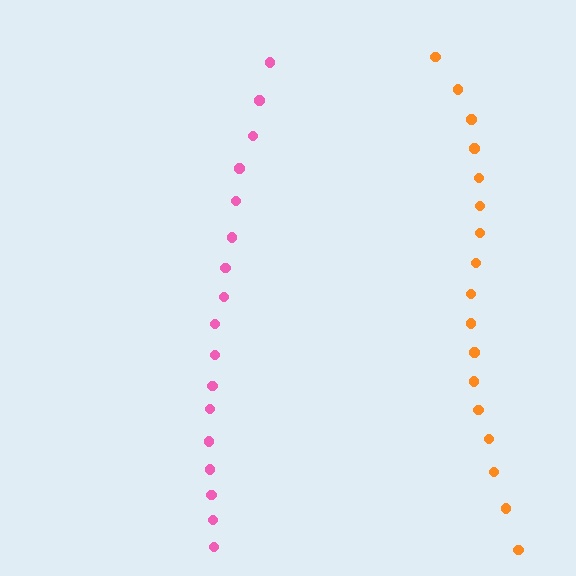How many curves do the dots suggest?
There are 2 distinct paths.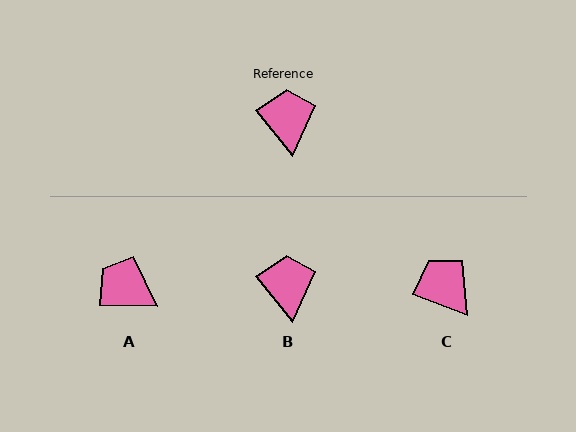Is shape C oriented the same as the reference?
No, it is off by about 29 degrees.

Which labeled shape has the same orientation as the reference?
B.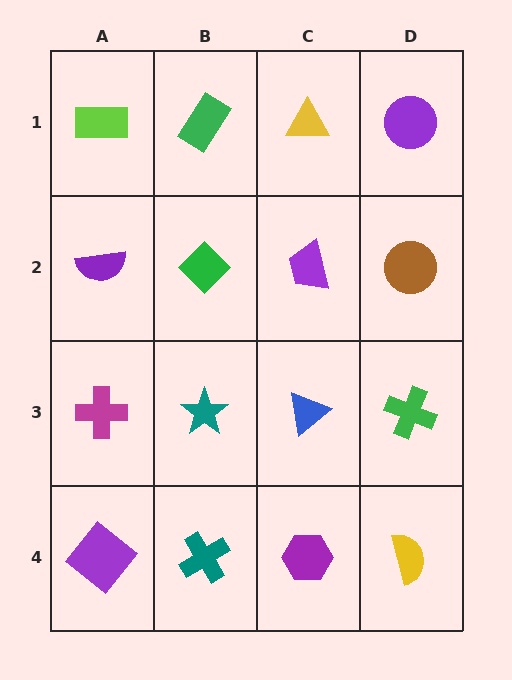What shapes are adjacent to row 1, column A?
A purple semicircle (row 2, column A), a green rectangle (row 1, column B).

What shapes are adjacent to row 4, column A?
A magenta cross (row 3, column A), a teal cross (row 4, column B).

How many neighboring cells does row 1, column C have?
3.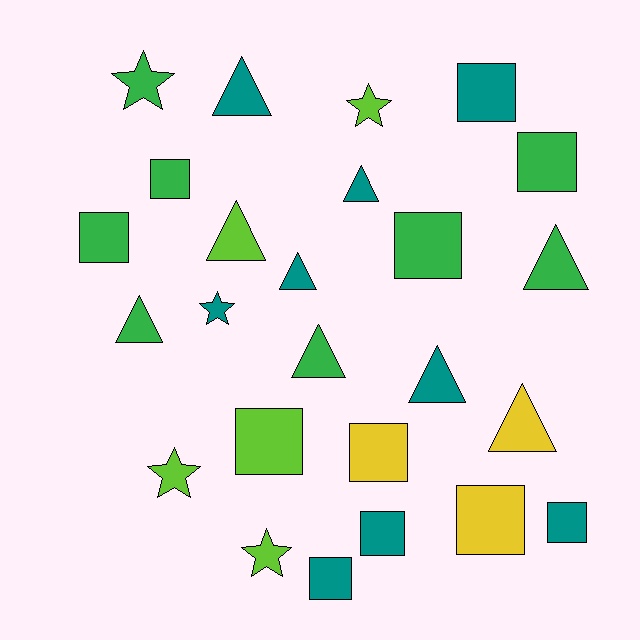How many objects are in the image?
There are 25 objects.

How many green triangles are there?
There are 3 green triangles.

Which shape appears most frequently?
Square, with 11 objects.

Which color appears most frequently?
Teal, with 9 objects.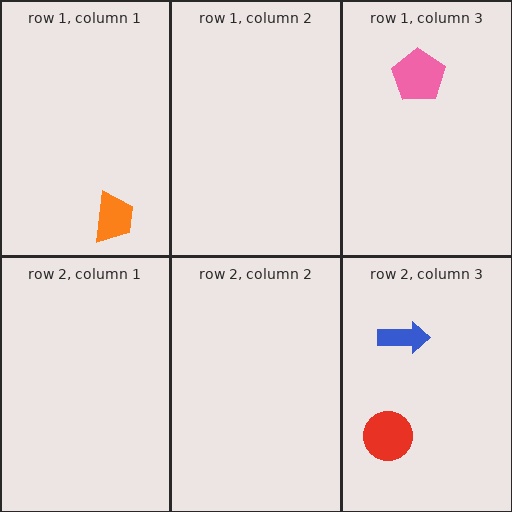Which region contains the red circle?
The row 2, column 3 region.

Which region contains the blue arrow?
The row 2, column 3 region.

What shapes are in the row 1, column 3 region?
The pink pentagon.